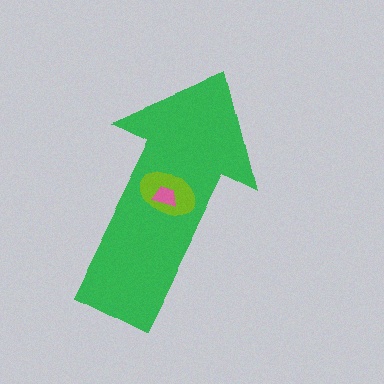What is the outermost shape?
The green arrow.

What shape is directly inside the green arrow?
The lime ellipse.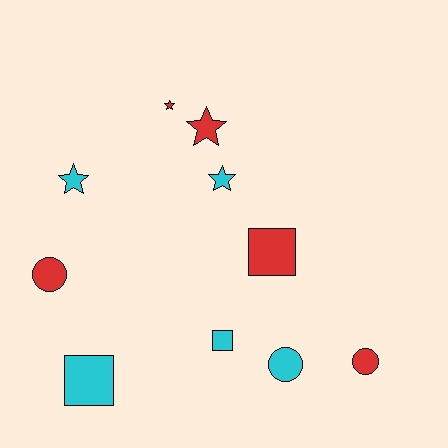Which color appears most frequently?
Cyan, with 5 objects.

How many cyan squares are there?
There are 2 cyan squares.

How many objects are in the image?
There are 10 objects.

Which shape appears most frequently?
Star, with 4 objects.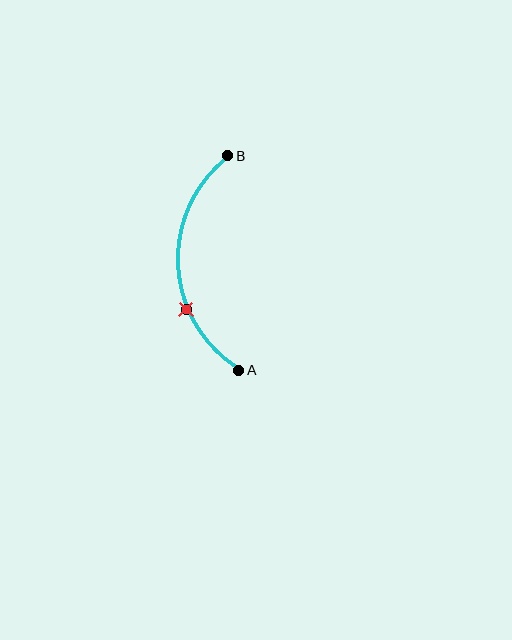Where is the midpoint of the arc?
The arc midpoint is the point on the curve farthest from the straight line joining A and B. It sits to the left of that line.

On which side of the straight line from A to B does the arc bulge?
The arc bulges to the left of the straight line connecting A and B.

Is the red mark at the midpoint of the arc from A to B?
No. The red mark lies on the arc but is closer to endpoint A. The arc midpoint would be at the point on the curve equidistant along the arc from both A and B.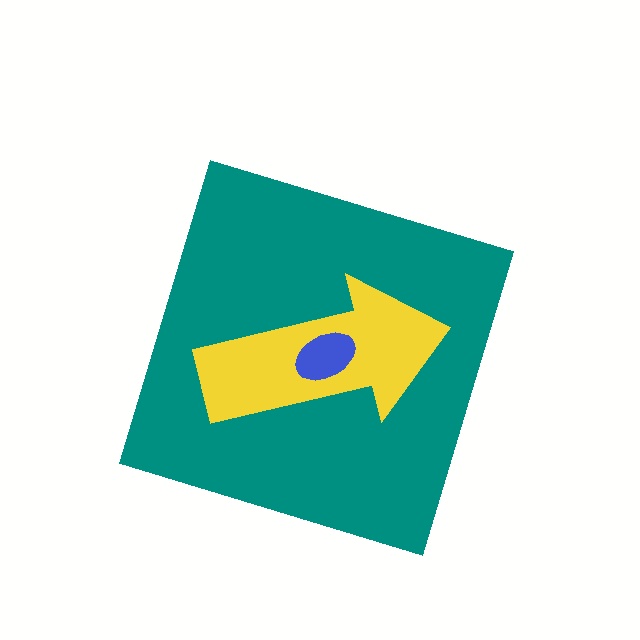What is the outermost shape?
The teal diamond.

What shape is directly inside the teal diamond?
The yellow arrow.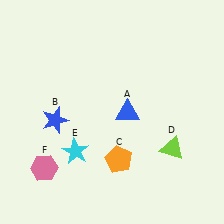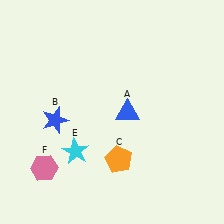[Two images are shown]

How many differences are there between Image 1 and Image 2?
There is 1 difference between the two images.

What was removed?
The lime triangle (D) was removed in Image 2.